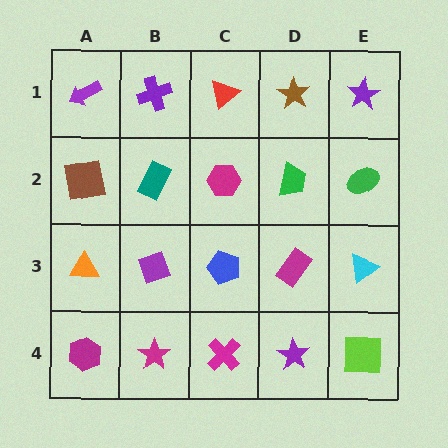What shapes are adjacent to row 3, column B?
A teal rectangle (row 2, column B), a magenta star (row 4, column B), an orange triangle (row 3, column A), a blue pentagon (row 3, column C).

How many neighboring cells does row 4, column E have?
2.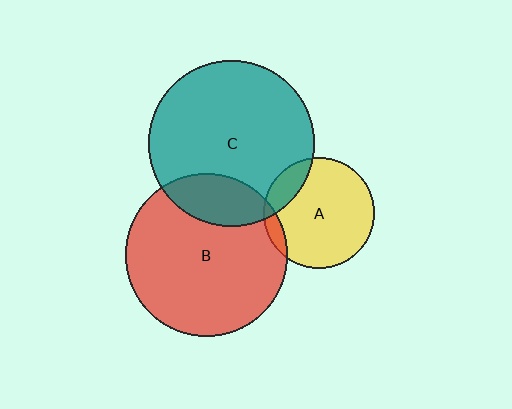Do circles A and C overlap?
Yes.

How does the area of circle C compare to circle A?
Approximately 2.2 times.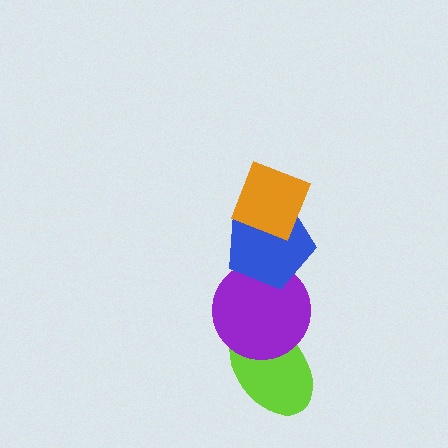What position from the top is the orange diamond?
The orange diamond is 1st from the top.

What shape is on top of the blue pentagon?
The orange diamond is on top of the blue pentagon.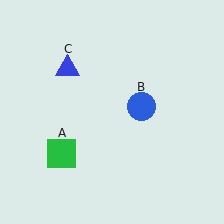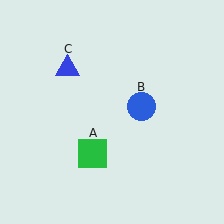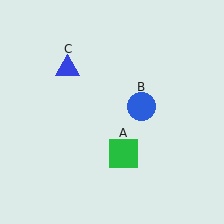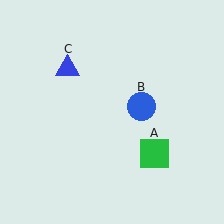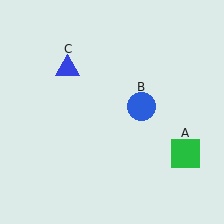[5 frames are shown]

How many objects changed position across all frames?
1 object changed position: green square (object A).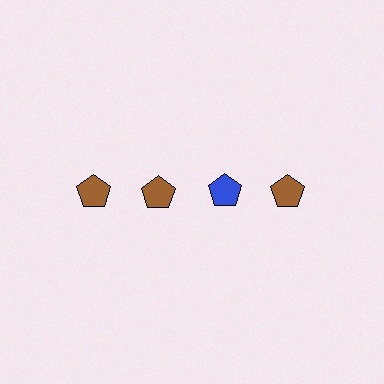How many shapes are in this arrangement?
There are 4 shapes arranged in a grid pattern.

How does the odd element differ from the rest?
It has a different color: blue instead of brown.